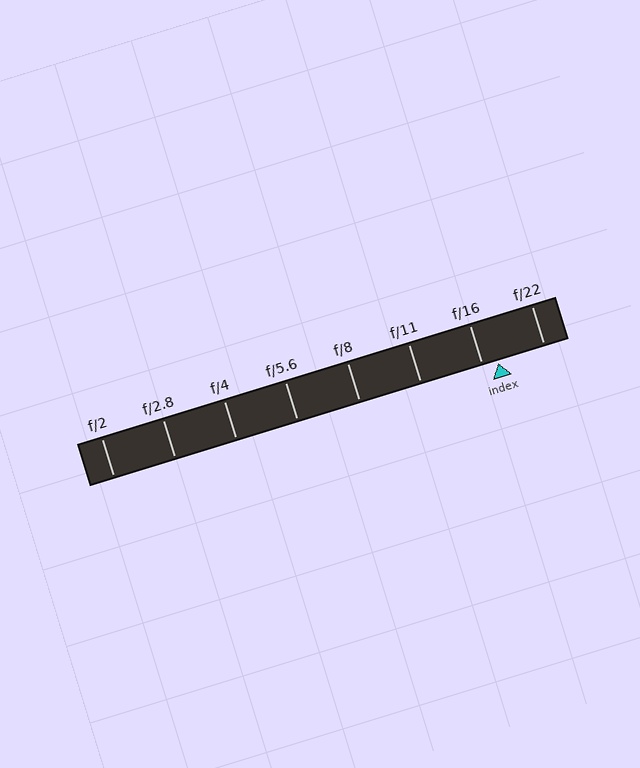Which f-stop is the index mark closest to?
The index mark is closest to f/16.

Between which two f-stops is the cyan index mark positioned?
The index mark is between f/16 and f/22.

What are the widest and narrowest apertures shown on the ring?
The widest aperture shown is f/2 and the narrowest is f/22.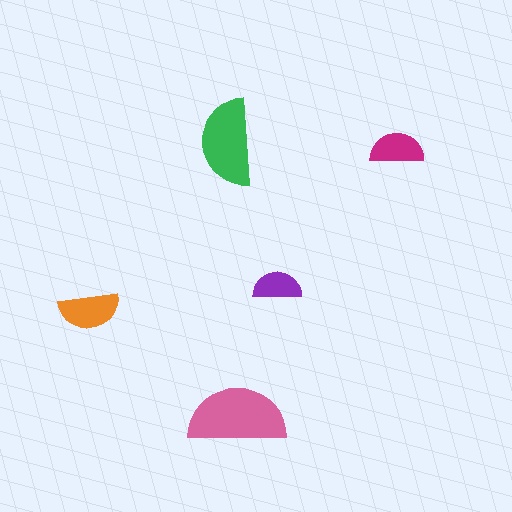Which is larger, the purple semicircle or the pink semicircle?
The pink one.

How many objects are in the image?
There are 5 objects in the image.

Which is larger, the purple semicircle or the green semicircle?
The green one.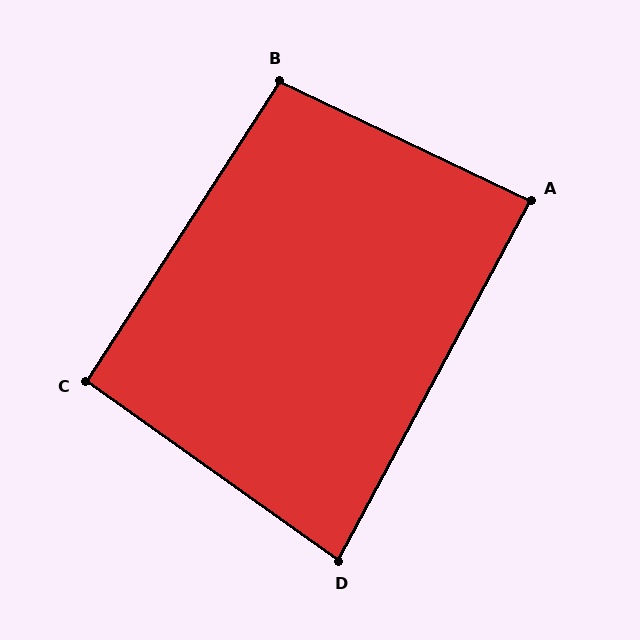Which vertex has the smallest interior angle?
D, at approximately 83 degrees.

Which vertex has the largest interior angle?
B, at approximately 97 degrees.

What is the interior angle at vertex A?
Approximately 87 degrees (approximately right).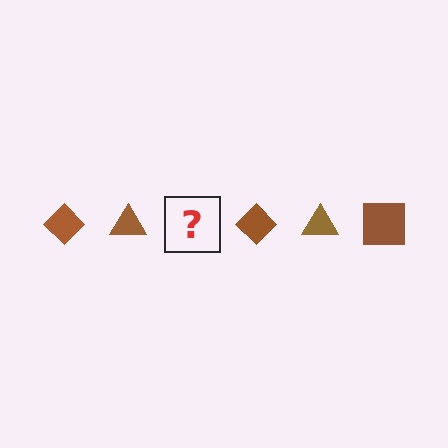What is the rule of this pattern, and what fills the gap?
The rule is that the pattern cycles through diamond, triangle, square shapes in brown. The gap should be filled with a brown square.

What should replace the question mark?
The question mark should be replaced with a brown square.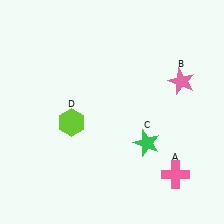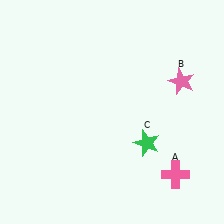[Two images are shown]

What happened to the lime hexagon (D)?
The lime hexagon (D) was removed in Image 2. It was in the bottom-left area of Image 1.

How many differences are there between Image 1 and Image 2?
There is 1 difference between the two images.